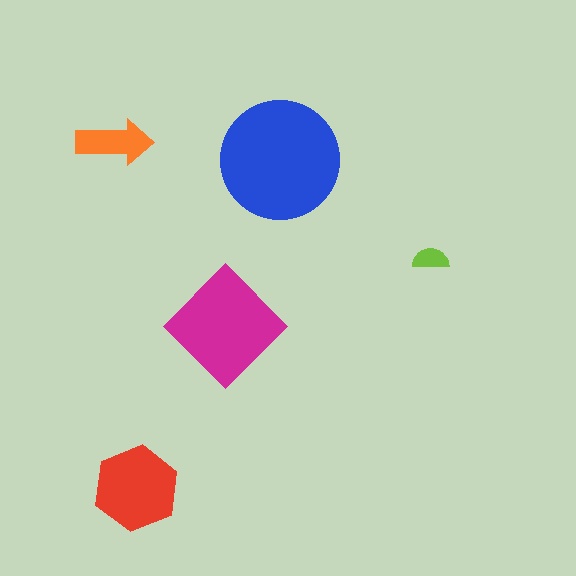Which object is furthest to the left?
The orange arrow is leftmost.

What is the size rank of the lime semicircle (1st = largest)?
5th.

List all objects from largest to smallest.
The blue circle, the magenta diamond, the red hexagon, the orange arrow, the lime semicircle.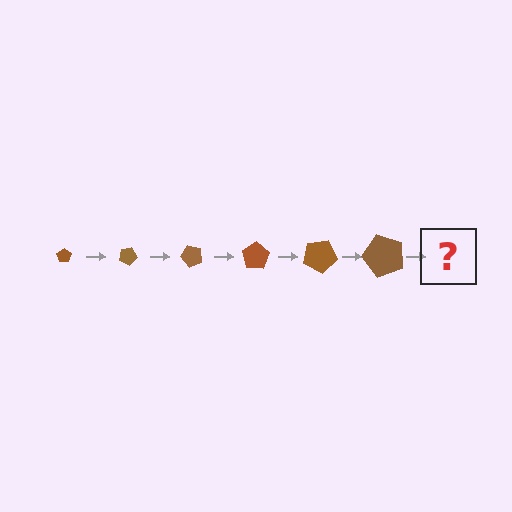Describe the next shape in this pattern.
It should be a pentagon, larger than the previous one and rotated 150 degrees from the start.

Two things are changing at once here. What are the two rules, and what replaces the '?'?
The two rules are that the pentagon grows larger each step and it rotates 25 degrees each step. The '?' should be a pentagon, larger than the previous one and rotated 150 degrees from the start.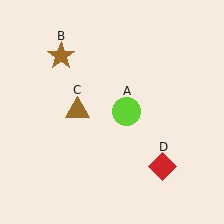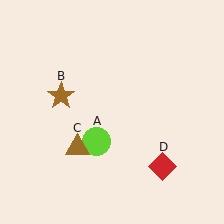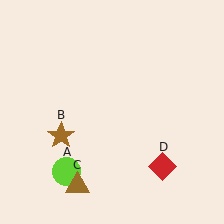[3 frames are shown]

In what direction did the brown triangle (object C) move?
The brown triangle (object C) moved down.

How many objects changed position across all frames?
3 objects changed position: lime circle (object A), brown star (object B), brown triangle (object C).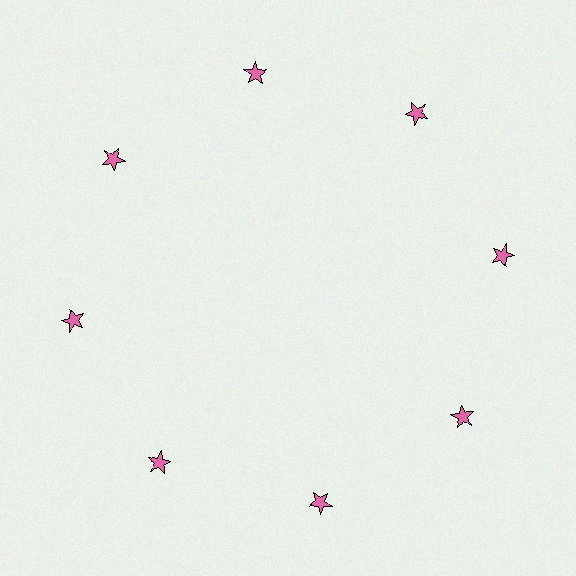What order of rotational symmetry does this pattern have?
This pattern has 8-fold rotational symmetry.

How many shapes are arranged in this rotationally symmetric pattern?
There are 8 shapes, arranged in 8 groups of 1.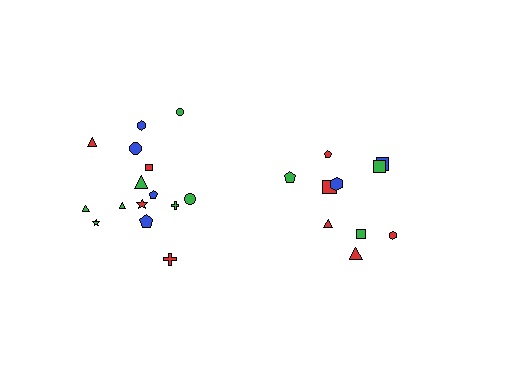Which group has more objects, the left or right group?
The left group.